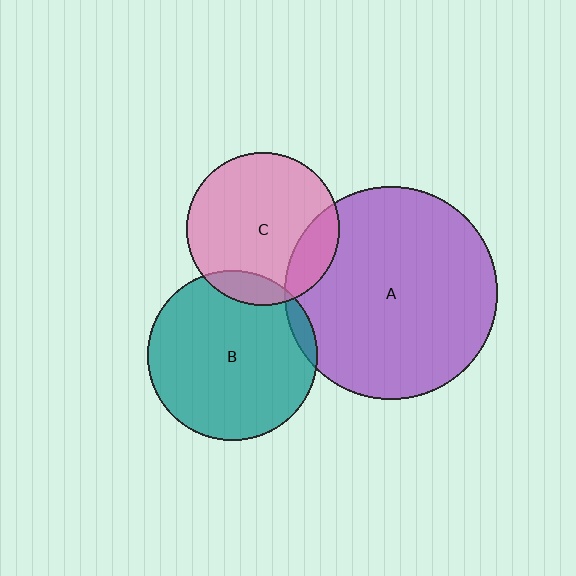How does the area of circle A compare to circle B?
Approximately 1.6 times.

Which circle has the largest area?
Circle A (purple).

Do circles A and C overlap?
Yes.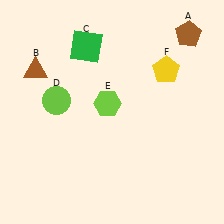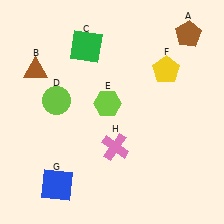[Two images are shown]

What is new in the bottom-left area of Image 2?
A blue square (G) was added in the bottom-left area of Image 2.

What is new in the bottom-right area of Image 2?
A pink cross (H) was added in the bottom-right area of Image 2.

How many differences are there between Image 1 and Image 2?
There are 2 differences between the two images.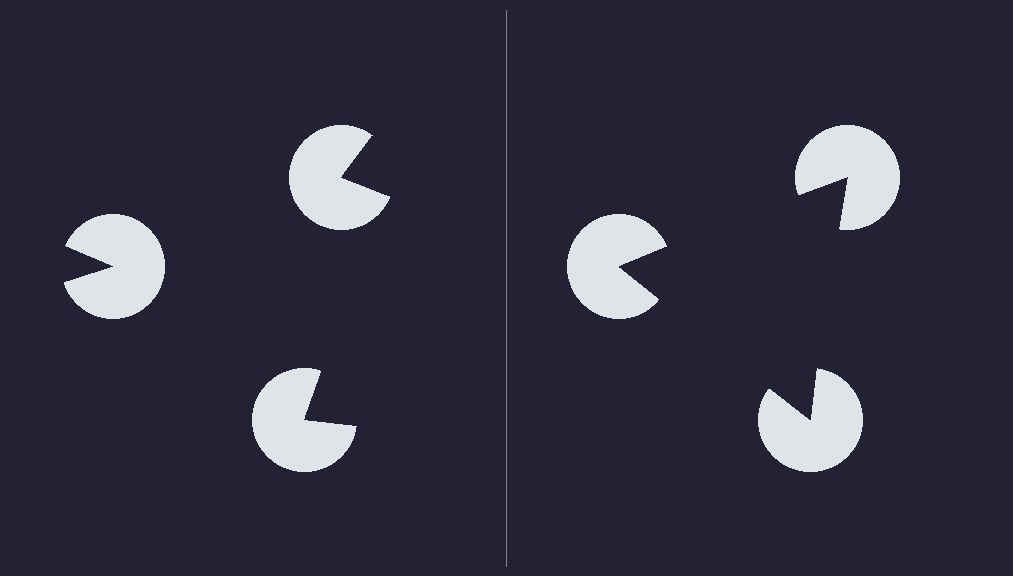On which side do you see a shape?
An illusory triangle appears on the right side. On the left side the wedge cuts are rotated, so no coherent shape forms.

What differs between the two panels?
The pac-man discs are positioned identically on both sides; only the wedge orientations differ. On the right they align to a triangle; on the left they are misaligned.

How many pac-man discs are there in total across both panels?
6 — 3 on each side.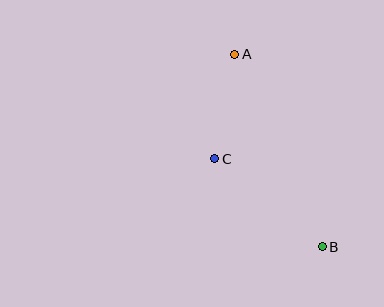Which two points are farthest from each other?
Points A and B are farthest from each other.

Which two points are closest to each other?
Points A and C are closest to each other.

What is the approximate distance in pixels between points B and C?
The distance between B and C is approximately 139 pixels.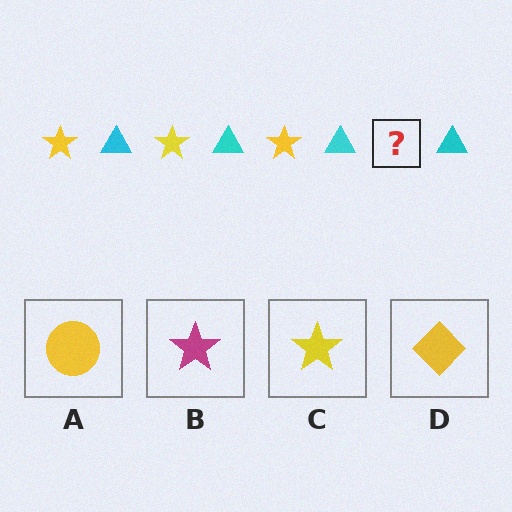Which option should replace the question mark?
Option C.